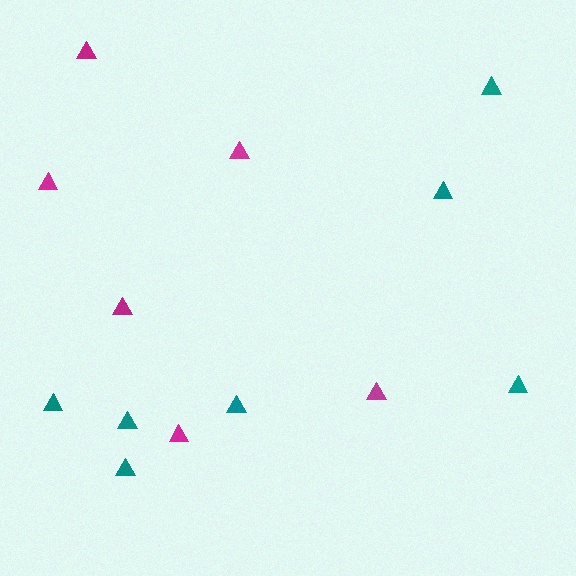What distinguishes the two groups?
There are 2 groups: one group of teal triangles (7) and one group of magenta triangles (6).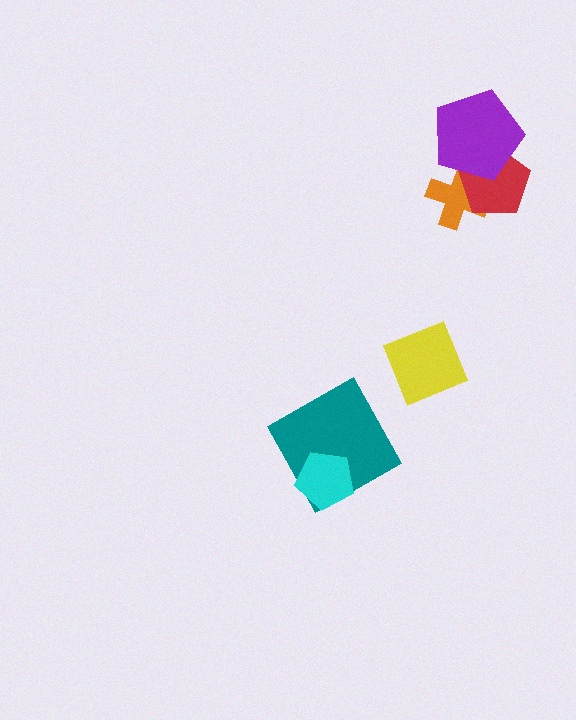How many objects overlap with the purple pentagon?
2 objects overlap with the purple pentagon.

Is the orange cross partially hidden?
Yes, it is partially covered by another shape.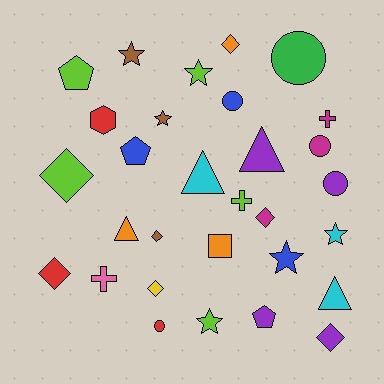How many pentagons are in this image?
There are 3 pentagons.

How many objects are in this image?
There are 30 objects.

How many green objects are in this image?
There is 1 green object.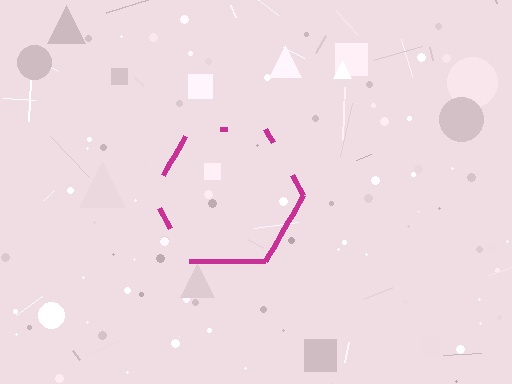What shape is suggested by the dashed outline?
The dashed outline suggests a hexagon.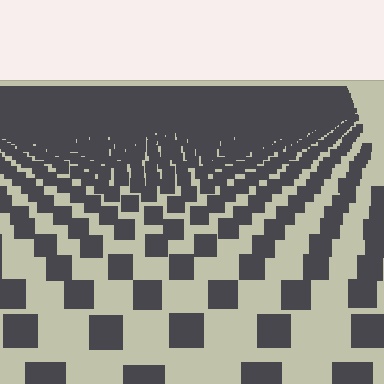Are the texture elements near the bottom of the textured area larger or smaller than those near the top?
Larger. Near the bottom, elements are closer to the viewer and appear at a bigger on-screen size.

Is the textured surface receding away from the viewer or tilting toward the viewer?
The surface is receding away from the viewer. Texture elements get smaller and denser toward the top.